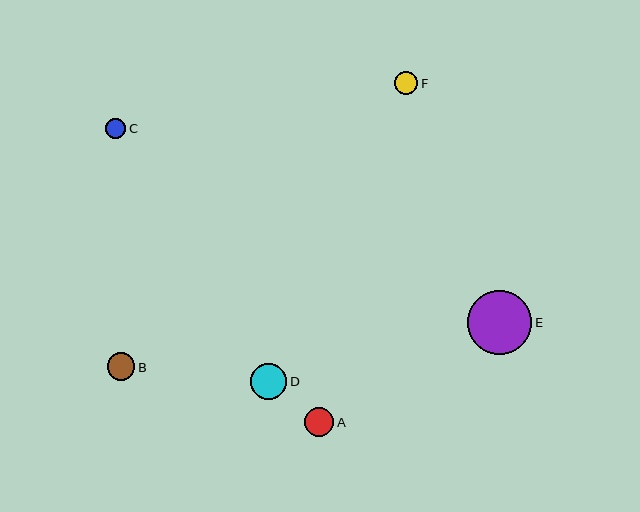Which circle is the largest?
Circle E is the largest with a size of approximately 64 pixels.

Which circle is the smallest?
Circle C is the smallest with a size of approximately 20 pixels.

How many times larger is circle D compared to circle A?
Circle D is approximately 1.2 times the size of circle A.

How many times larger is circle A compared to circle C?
Circle A is approximately 1.5 times the size of circle C.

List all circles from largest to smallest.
From largest to smallest: E, D, A, B, F, C.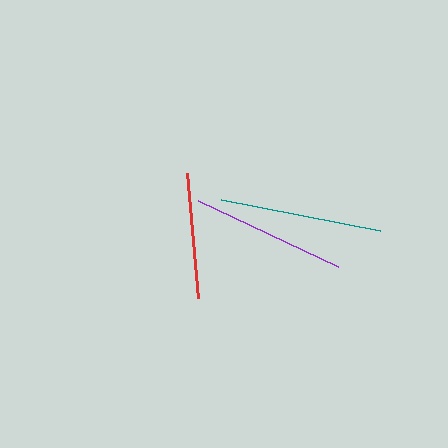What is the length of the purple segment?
The purple segment is approximately 155 pixels long.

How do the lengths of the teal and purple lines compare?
The teal and purple lines are approximately the same length.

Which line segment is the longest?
The teal line is the longest at approximately 162 pixels.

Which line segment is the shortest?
The red line is the shortest at approximately 126 pixels.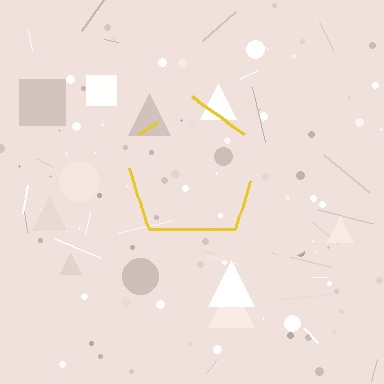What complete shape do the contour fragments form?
The contour fragments form a pentagon.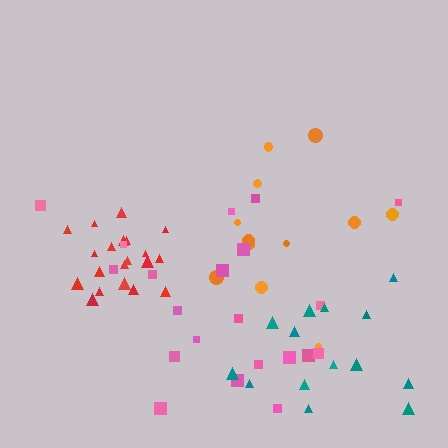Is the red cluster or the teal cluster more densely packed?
Red.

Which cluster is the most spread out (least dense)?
Orange.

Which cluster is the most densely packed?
Red.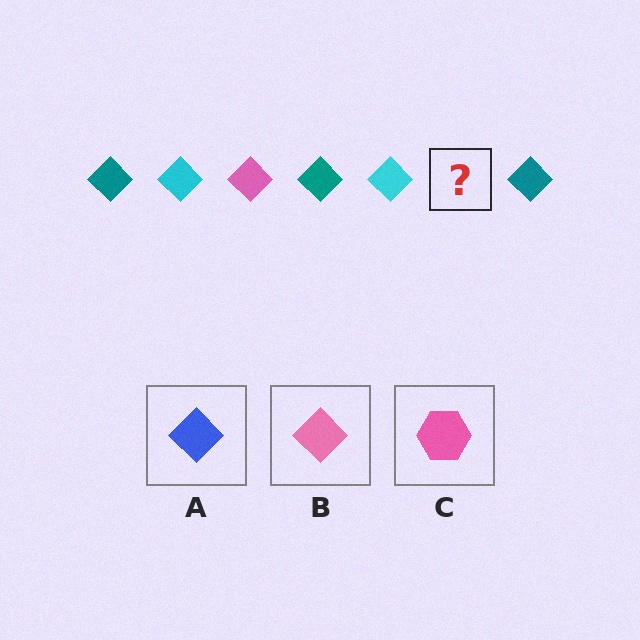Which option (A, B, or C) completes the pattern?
B.